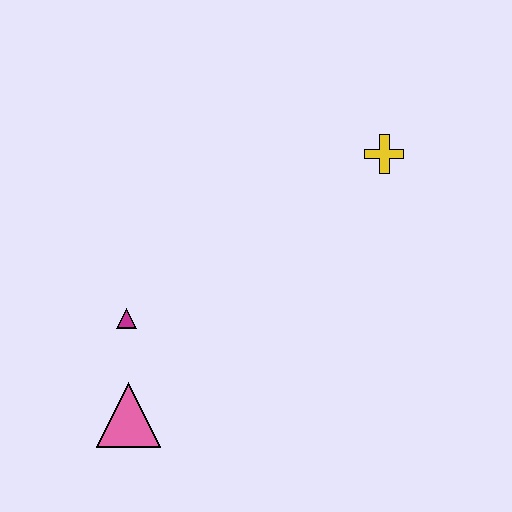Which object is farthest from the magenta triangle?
The yellow cross is farthest from the magenta triangle.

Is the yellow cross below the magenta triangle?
No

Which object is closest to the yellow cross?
The magenta triangle is closest to the yellow cross.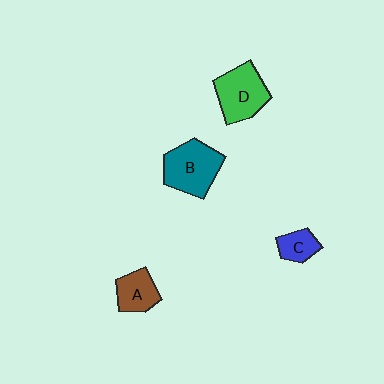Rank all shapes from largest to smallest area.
From largest to smallest: B (teal), D (green), A (brown), C (blue).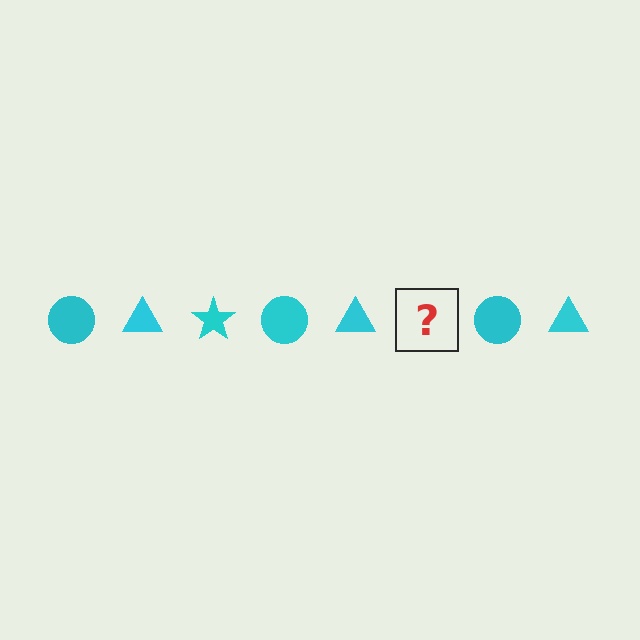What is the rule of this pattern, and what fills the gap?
The rule is that the pattern cycles through circle, triangle, star shapes in cyan. The gap should be filled with a cyan star.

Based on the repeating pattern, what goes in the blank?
The blank should be a cyan star.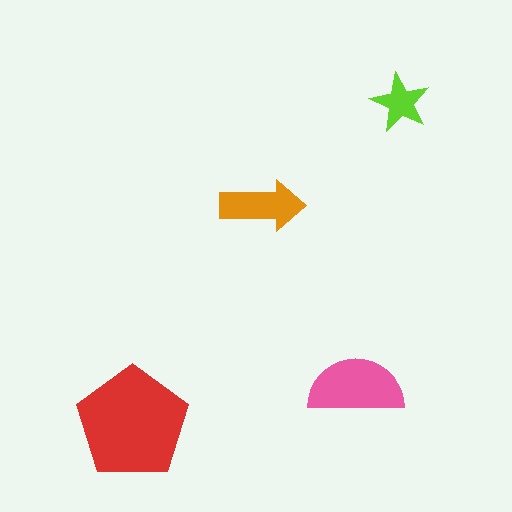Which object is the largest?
The red pentagon.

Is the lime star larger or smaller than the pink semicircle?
Smaller.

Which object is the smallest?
The lime star.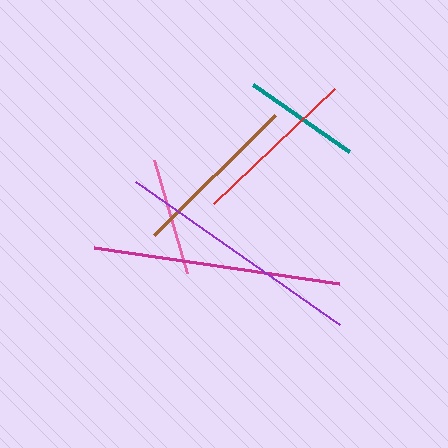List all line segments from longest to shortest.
From longest to shortest: purple, magenta, brown, red, pink, teal.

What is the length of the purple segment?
The purple segment is approximately 249 pixels long.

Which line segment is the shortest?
The teal line is the shortest at approximately 117 pixels.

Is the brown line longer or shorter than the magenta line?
The magenta line is longer than the brown line.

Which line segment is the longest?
The purple line is the longest at approximately 249 pixels.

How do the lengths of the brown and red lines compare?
The brown and red lines are approximately the same length.